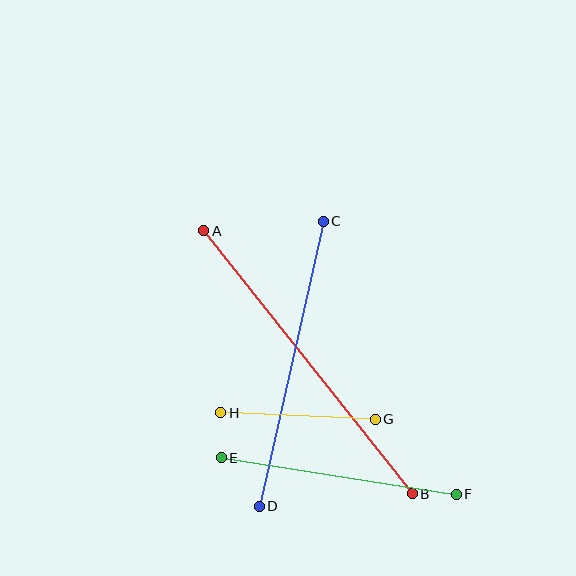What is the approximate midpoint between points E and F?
The midpoint is at approximately (339, 476) pixels.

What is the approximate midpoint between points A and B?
The midpoint is at approximately (308, 362) pixels.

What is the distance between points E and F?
The distance is approximately 238 pixels.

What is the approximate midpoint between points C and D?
The midpoint is at approximately (291, 364) pixels.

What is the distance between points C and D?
The distance is approximately 292 pixels.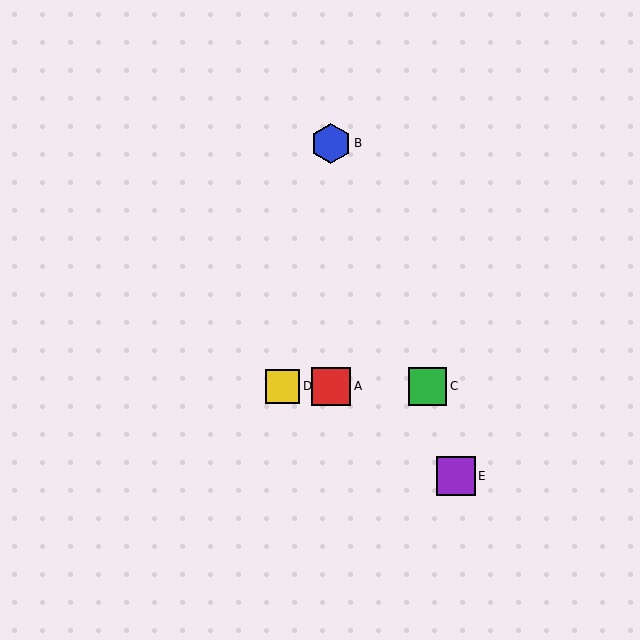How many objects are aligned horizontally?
3 objects (A, C, D) are aligned horizontally.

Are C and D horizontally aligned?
Yes, both are at y≈386.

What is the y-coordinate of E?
Object E is at y≈476.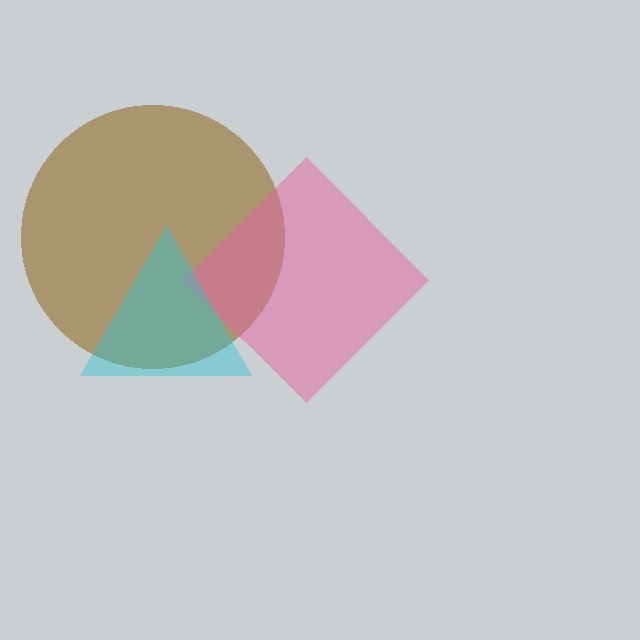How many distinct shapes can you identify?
There are 3 distinct shapes: a brown circle, a pink diamond, a cyan triangle.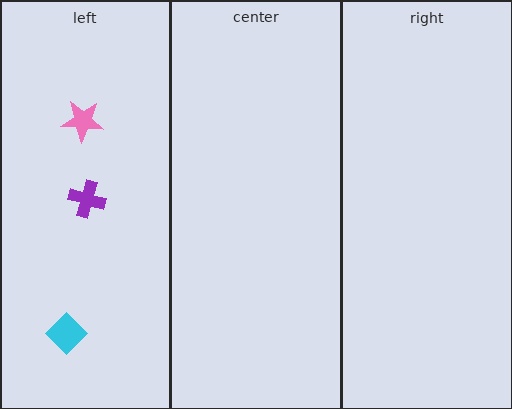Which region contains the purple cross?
The left region.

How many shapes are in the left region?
3.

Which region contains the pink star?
The left region.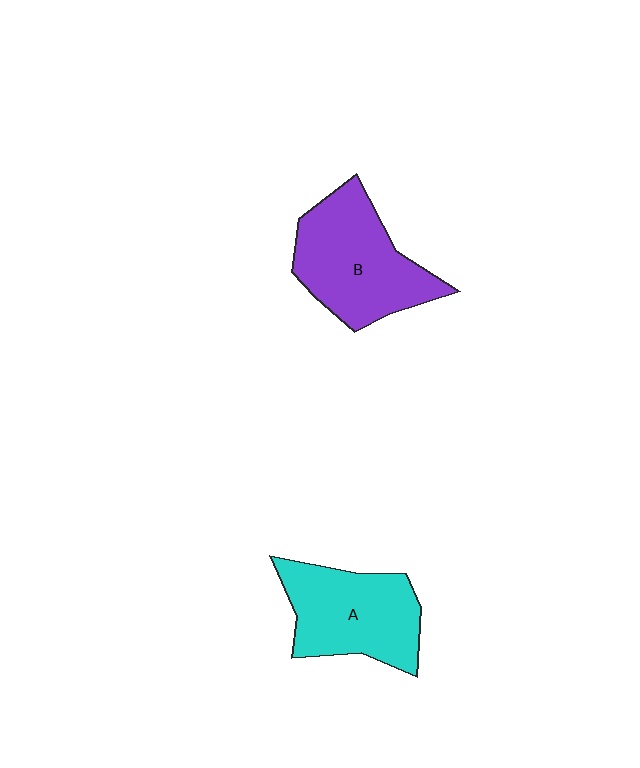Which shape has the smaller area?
Shape A (cyan).